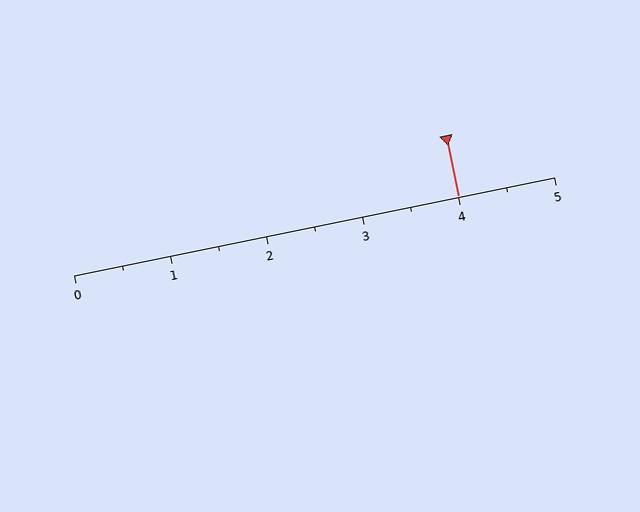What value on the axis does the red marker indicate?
The marker indicates approximately 4.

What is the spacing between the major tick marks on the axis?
The major ticks are spaced 1 apart.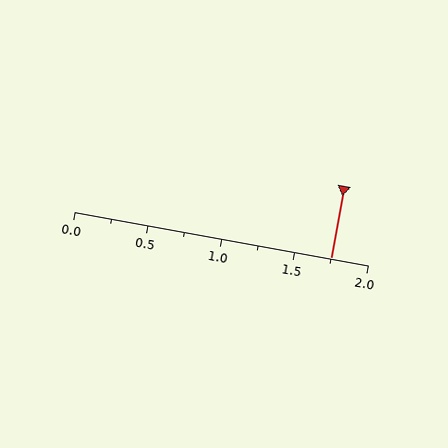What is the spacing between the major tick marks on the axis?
The major ticks are spaced 0.5 apart.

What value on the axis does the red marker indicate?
The marker indicates approximately 1.75.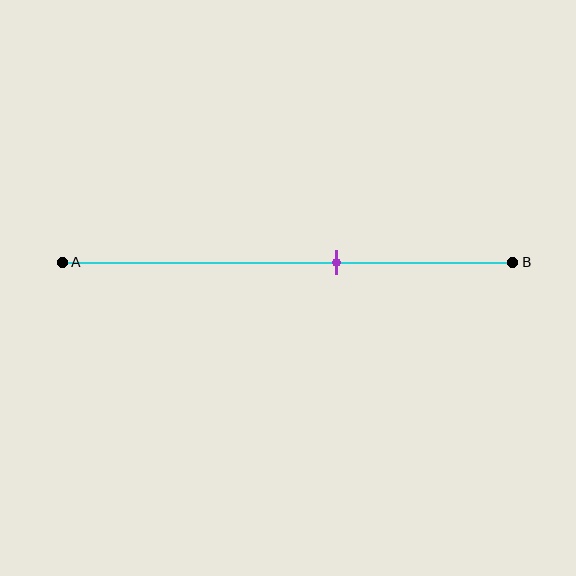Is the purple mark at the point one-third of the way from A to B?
No, the mark is at about 60% from A, not at the 33% one-third point.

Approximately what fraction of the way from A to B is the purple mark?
The purple mark is approximately 60% of the way from A to B.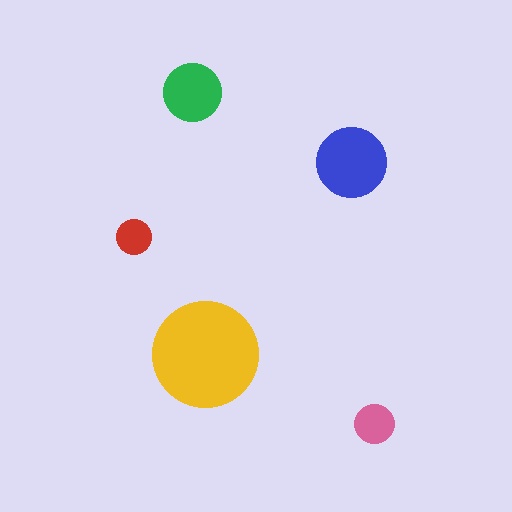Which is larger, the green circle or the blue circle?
The blue one.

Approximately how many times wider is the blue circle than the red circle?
About 2 times wider.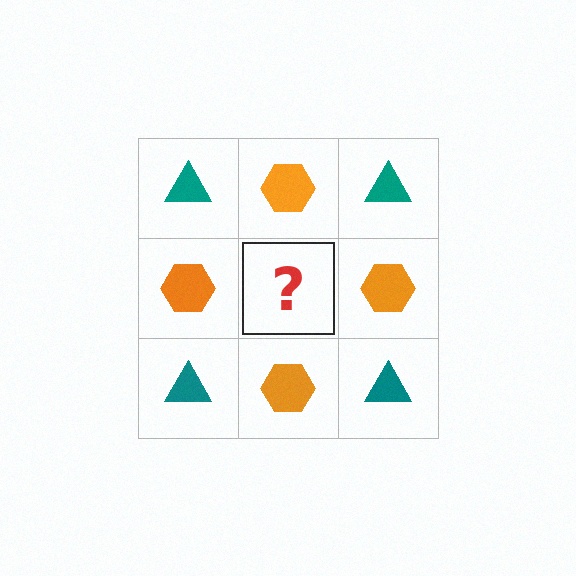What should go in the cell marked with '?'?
The missing cell should contain a teal triangle.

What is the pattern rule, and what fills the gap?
The rule is that it alternates teal triangle and orange hexagon in a checkerboard pattern. The gap should be filled with a teal triangle.